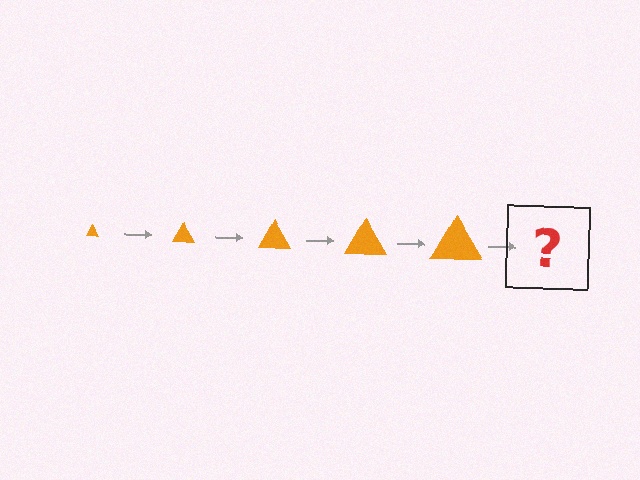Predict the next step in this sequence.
The next step is an orange triangle, larger than the previous one.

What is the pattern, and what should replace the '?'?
The pattern is that the triangle gets progressively larger each step. The '?' should be an orange triangle, larger than the previous one.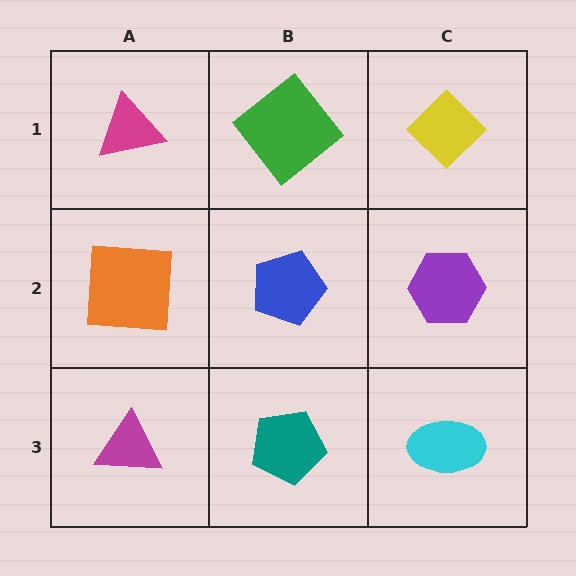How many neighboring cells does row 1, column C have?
2.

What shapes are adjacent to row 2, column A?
A magenta triangle (row 1, column A), a magenta triangle (row 3, column A), a blue pentagon (row 2, column B).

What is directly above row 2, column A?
A magenta triangle.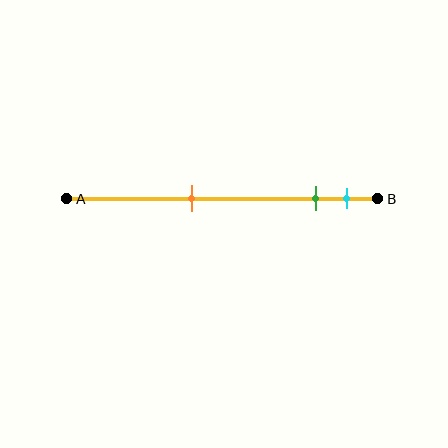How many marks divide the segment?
There are 3 marks dividing the segment.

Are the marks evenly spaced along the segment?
No, the marks are not evenly spaced.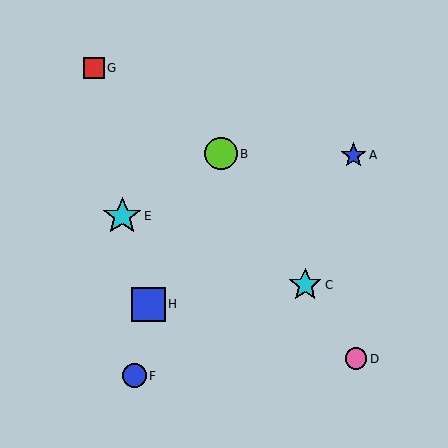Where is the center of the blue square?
The center of the blue square is at (148, 304).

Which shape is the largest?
The cyan star (labeled E) is the largest.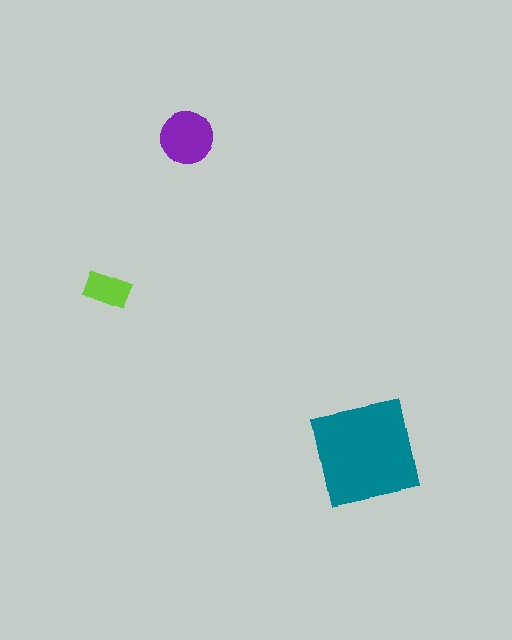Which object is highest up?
The purple circle is topmost.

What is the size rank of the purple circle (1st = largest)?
2nd.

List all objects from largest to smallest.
The teal square, the purple circle, the lime rectangle.